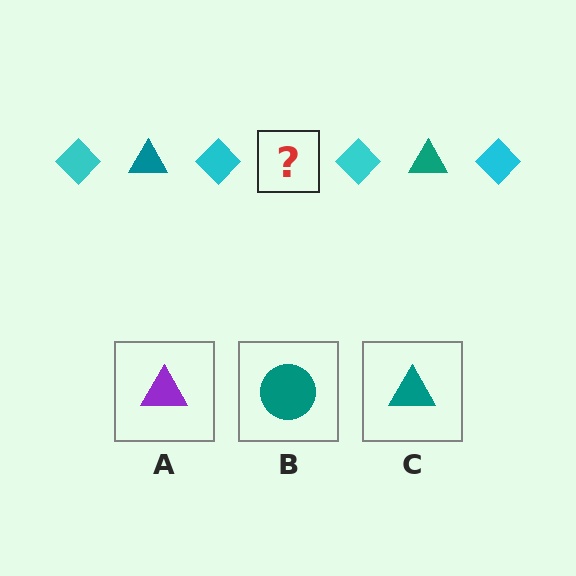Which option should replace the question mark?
Option C.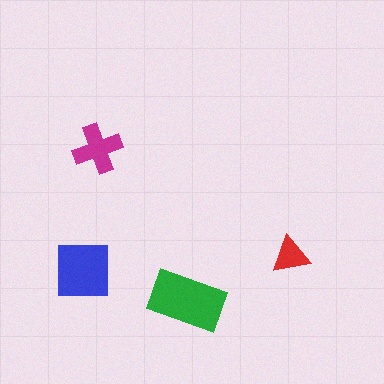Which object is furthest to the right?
The red triangle is rightmost.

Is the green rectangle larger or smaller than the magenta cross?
Larger.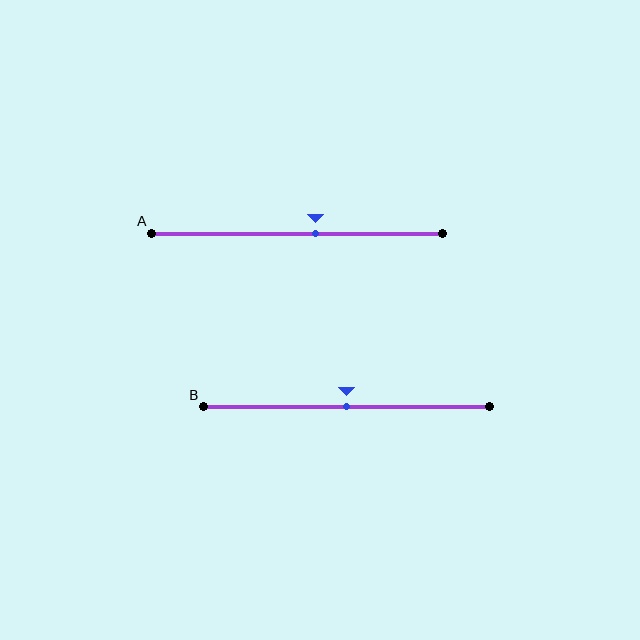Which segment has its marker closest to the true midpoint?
Segment B has its marker closest to the true midpoint.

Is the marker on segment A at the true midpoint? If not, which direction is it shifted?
No, the marker on segment A is shifted to the right by about 6% of the segment length.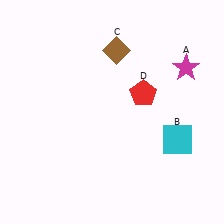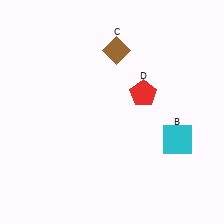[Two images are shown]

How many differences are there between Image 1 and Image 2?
There is 1 difference between the two images.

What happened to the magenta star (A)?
The magenta star (A) was removed in Image 2. It was in the top-right area of Image 1.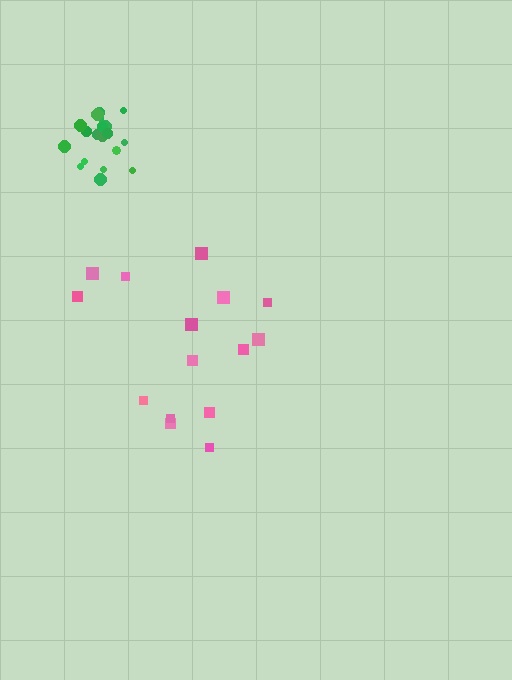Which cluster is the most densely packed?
Green.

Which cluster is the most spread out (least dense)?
Pink.